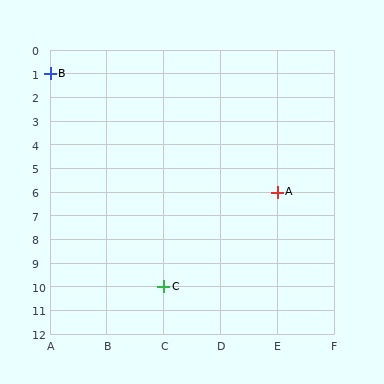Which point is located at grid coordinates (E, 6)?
Point A is at (E, 6).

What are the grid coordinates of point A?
Point A is at grid coordinates (E, 6).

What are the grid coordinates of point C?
Point C is at grid coordinates (C, 10).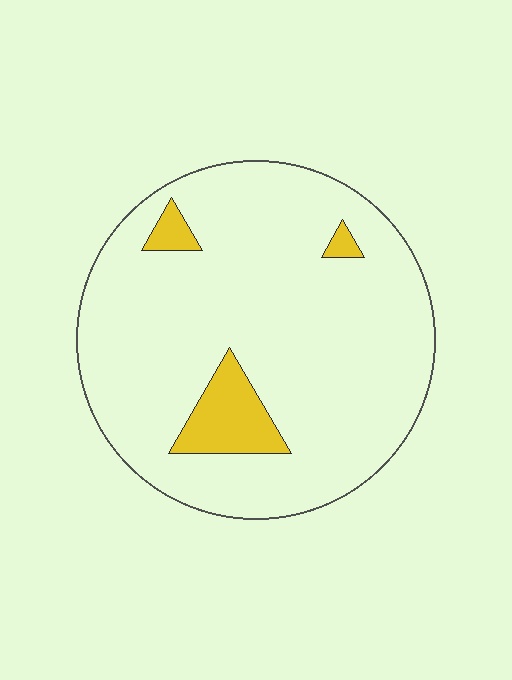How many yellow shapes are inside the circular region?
3.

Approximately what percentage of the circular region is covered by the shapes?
Approximately 10%.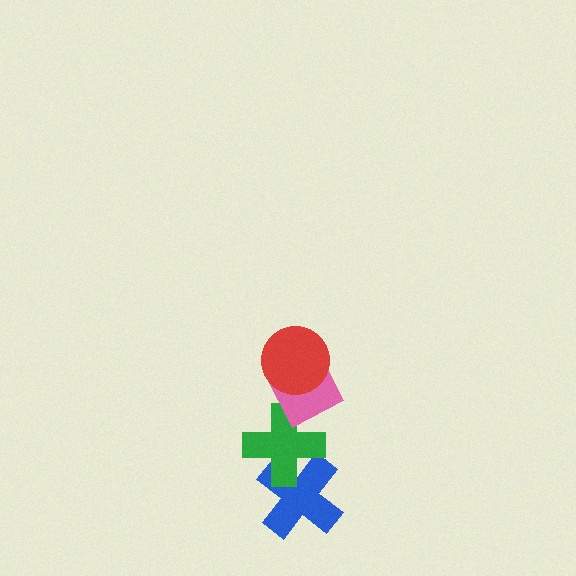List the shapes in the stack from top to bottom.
From top to bottom: the red circle, the pink diamond, the green cross, the blue cross.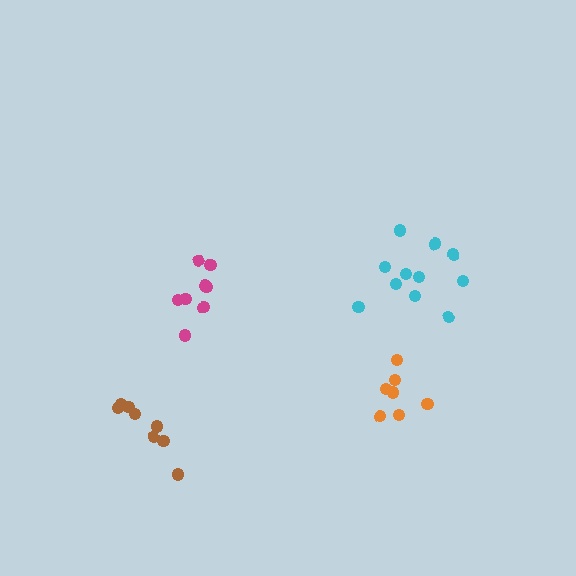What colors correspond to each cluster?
The clusters are colored: orange, cyan, brown, magenta.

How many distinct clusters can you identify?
There are 4 distinct clusters.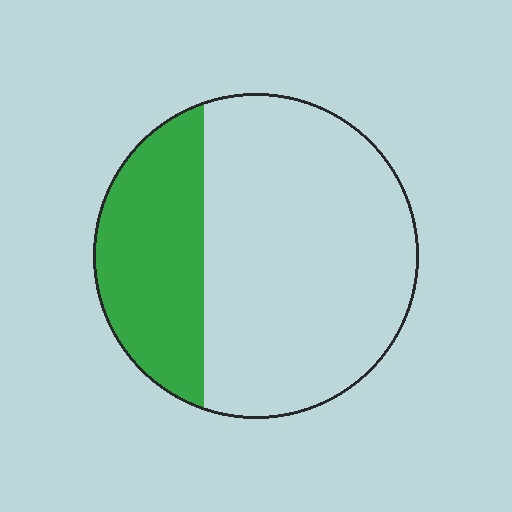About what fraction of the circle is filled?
About one third (1/3).